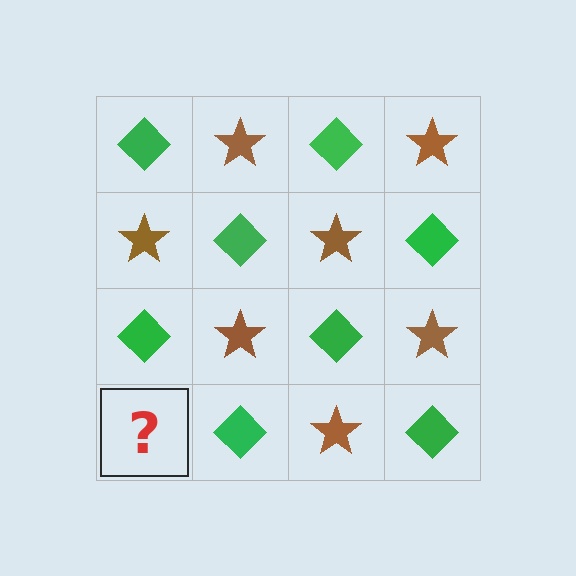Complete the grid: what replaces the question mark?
The question mark should be replaced with a brown star.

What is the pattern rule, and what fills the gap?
The rule is that it alternates green diamond and brown star in a checkerboard pattern. The gap should be filled with a brown star.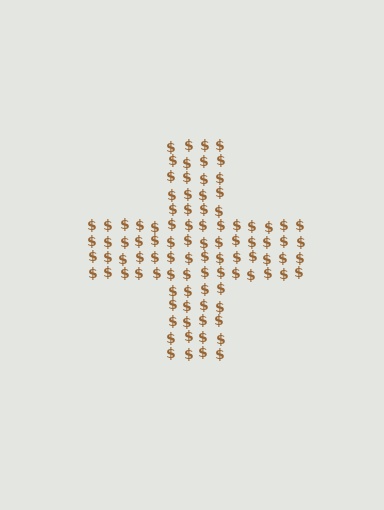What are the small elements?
The small elements are dollar signs.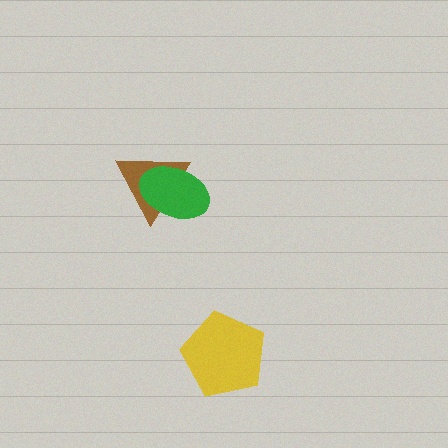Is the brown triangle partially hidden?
Yes, it is partially covered by another shape.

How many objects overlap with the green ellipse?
1 object overlaps with the green ellipse.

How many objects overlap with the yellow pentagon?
0 objects overlap with the yellow pentagon.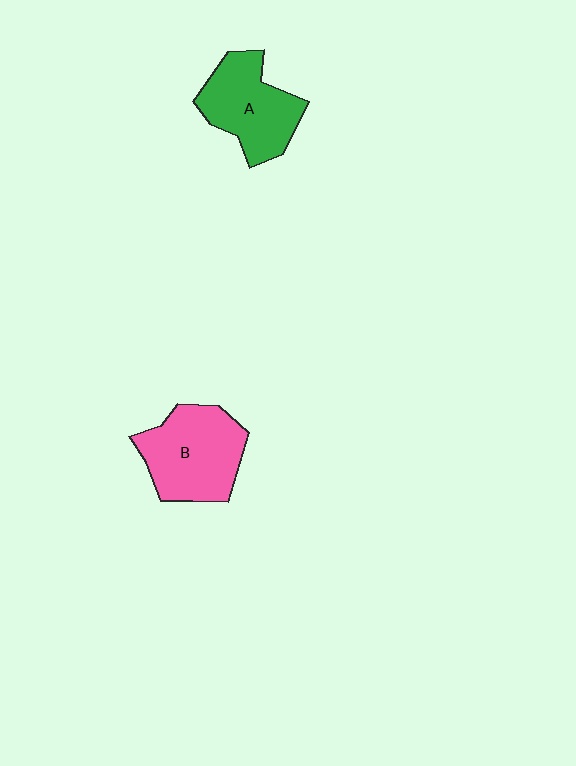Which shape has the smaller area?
Shape A (green).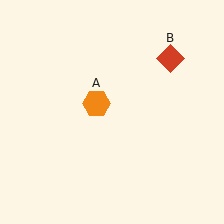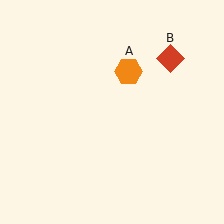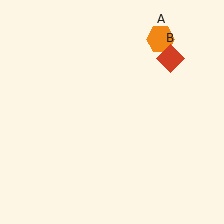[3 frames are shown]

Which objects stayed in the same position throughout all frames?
Red diamond (object B) remained stationary.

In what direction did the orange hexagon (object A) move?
The orange hexagon (object A) moved up and to the right.